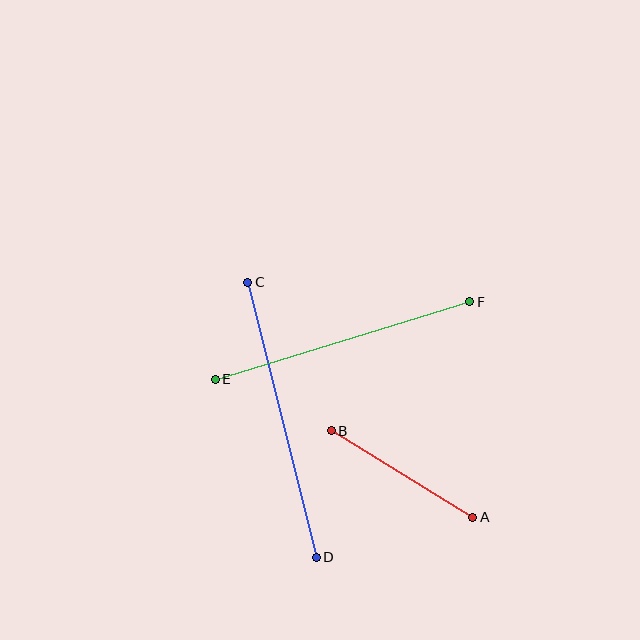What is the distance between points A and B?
The distance is approximately 166 pixels.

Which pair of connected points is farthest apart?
Points C and D are farthest apart.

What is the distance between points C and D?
The distance is approximately 283 pixels.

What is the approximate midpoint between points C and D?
The midpoint is at approximately (282, 420) pixels.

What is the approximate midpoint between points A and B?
The midpoint is at approximately (402, 474) pixels.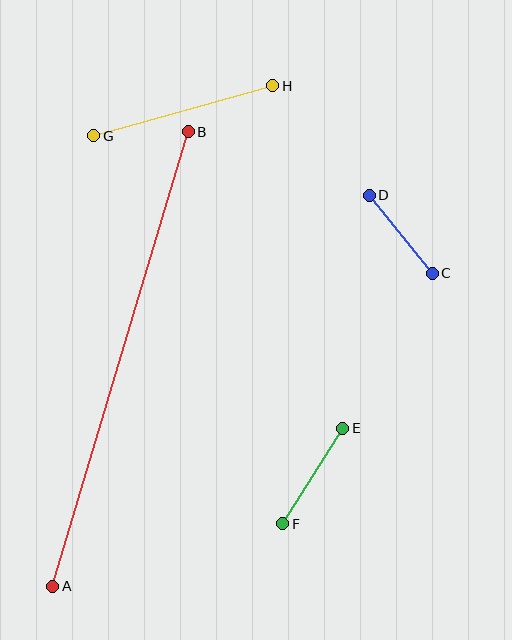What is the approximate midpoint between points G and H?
The midpoint is at approximately (183, 111) pixels.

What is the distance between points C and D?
The distance is approximately 100 pixels.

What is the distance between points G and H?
The distance is approximately 186 pixels.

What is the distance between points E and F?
The distance is approximately 113 pixels.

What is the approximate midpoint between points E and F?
The midpoint is at approximately (313, 476) pixels.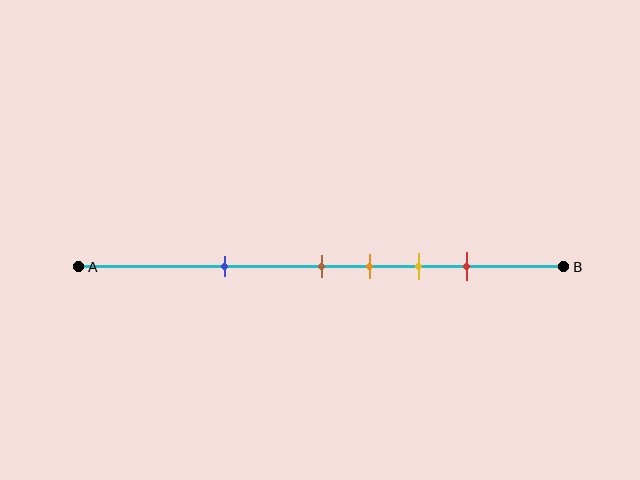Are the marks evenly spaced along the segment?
No, the marks are not evenly spaced.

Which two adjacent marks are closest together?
The brown and orange marks are the closest adjacent pair.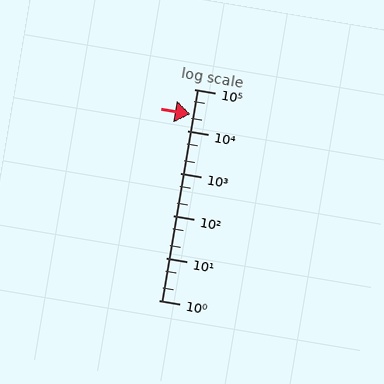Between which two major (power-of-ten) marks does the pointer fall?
The pointer is between 10000 and 100000.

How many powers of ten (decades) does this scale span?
The scale spans 5 decades, from 1 to 100000.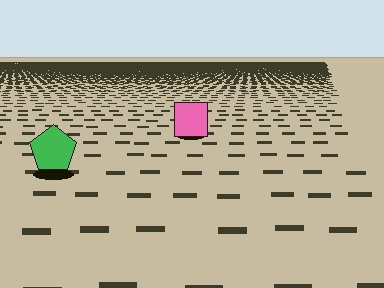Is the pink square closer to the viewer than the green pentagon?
No. The green pentagon is closer — you can tell from the texture gradient: the ground texture is coarser near it.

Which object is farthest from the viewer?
The pink square is farthest from the viewer. It appears smaller and the ground texture around it is denser.